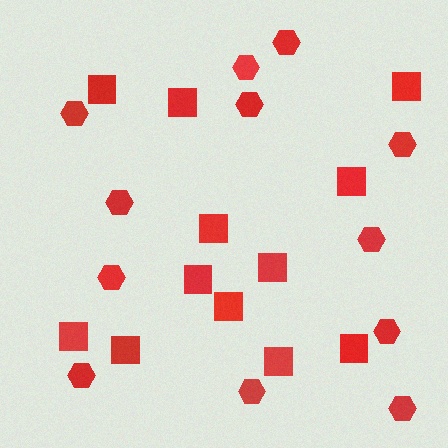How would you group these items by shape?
There are 2 groups: one group of squares (12) and one group of hexagons (12).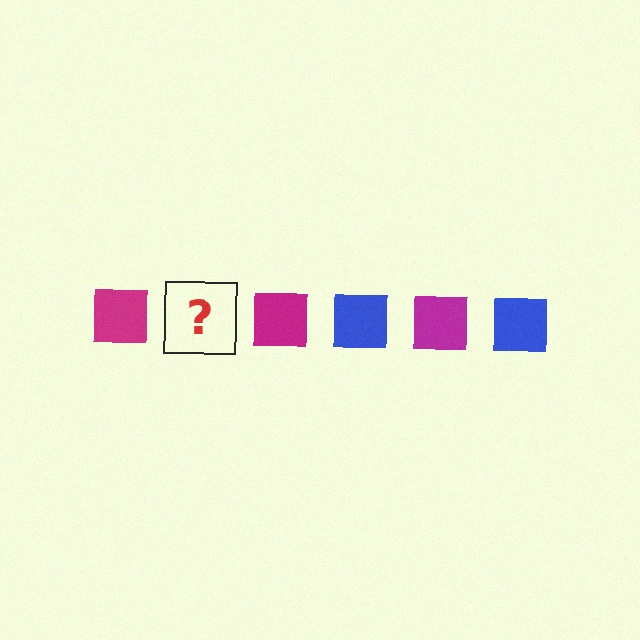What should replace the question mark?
The question mark should be replaced with a blue square.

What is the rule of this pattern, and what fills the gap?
The rule is that the pattern cycles through magenta, blue squares. The gap should be filled with a blue square.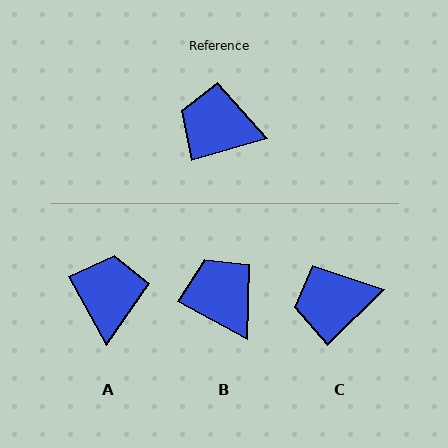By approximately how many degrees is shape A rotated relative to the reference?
Approximately 77 degrees clockwise.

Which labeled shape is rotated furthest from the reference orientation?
A, about 77 degrees away.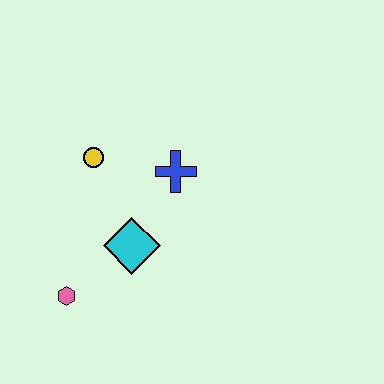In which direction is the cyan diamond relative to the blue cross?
The cyan diamond is below the blue cross.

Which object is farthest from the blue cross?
The pink hexagon is farthest from the blue cross.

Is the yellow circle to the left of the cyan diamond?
Yes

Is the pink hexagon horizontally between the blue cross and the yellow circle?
No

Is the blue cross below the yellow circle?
Yes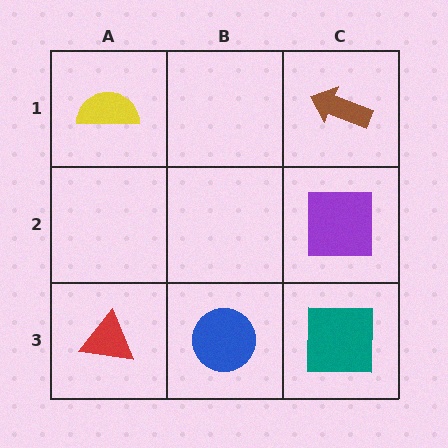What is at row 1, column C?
A brown arrow.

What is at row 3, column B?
A blue circle.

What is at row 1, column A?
A yellow semicircle.